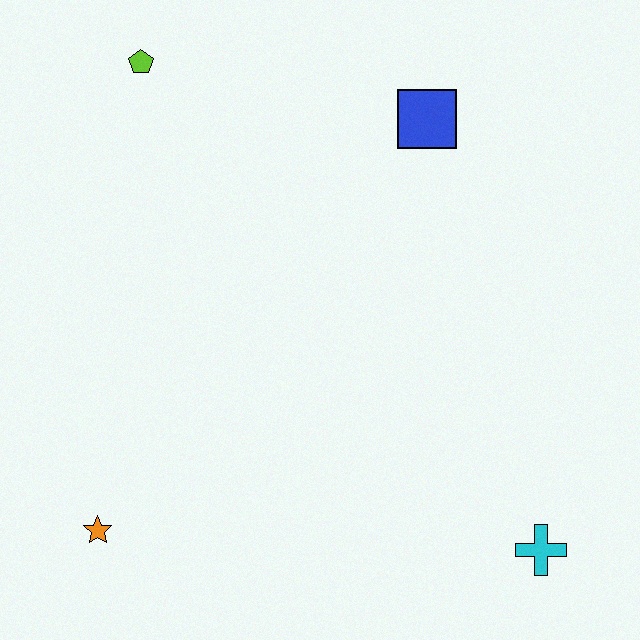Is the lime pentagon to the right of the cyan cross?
No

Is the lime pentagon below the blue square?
No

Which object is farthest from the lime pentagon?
The cyan cross is farthest from the lime pentagon.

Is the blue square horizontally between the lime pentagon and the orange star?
No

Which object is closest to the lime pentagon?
The blue square is closest to the lime pentagon.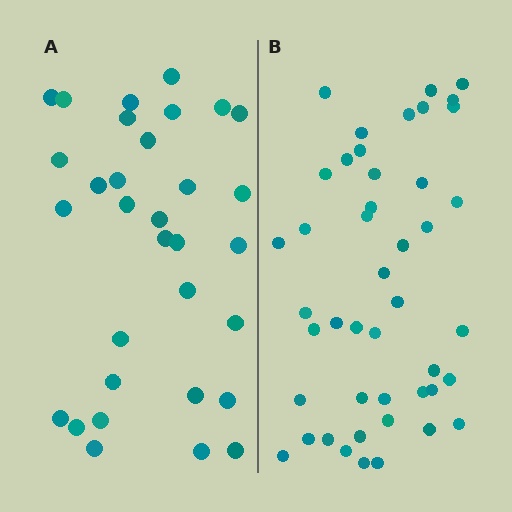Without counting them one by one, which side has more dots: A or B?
Region B (the right region) has more dots.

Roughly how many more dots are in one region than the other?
Region B has approximately 15 more dots than region A.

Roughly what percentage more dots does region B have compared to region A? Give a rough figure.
About 40% more.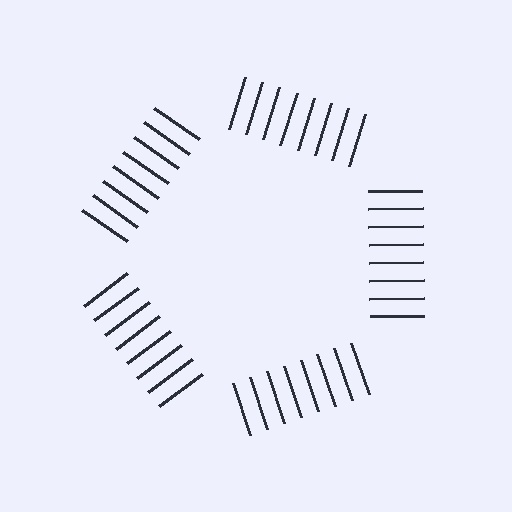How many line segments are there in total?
40 — 8 along each of the 5 edges.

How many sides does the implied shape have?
5 sides — the line-ends trace a pentagon.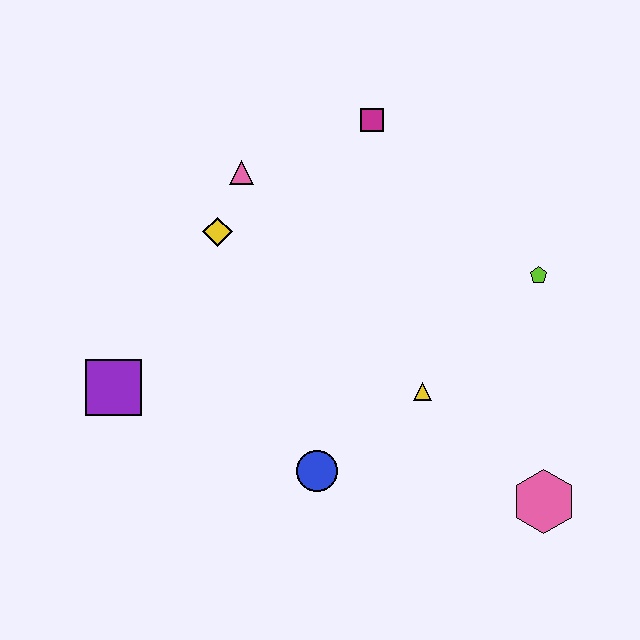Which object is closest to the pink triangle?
The yellow diamond is closest to the pink triangle.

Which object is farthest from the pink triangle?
The pink hexagon is farthest from the pink triangle.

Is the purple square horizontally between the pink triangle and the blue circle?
No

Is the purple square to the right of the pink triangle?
No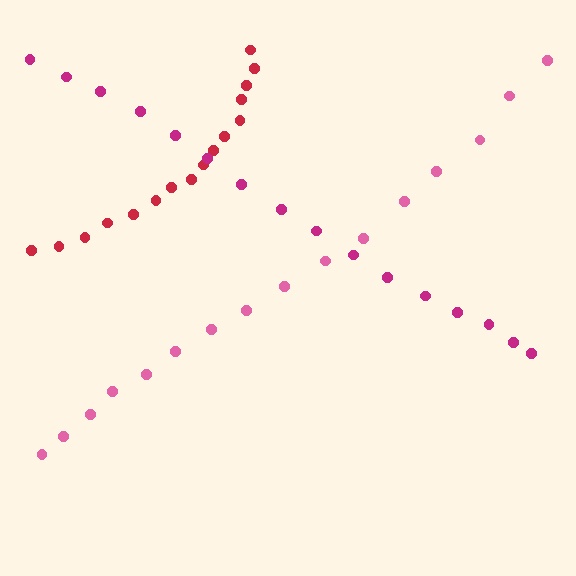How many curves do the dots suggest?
There are 3 distinct paths.